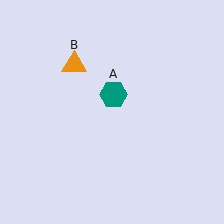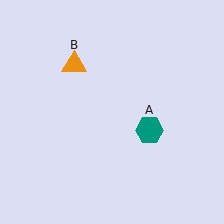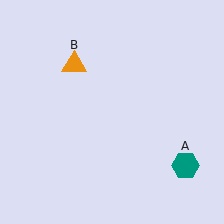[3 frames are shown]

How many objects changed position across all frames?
1 object changed position: teal hexagon (object A).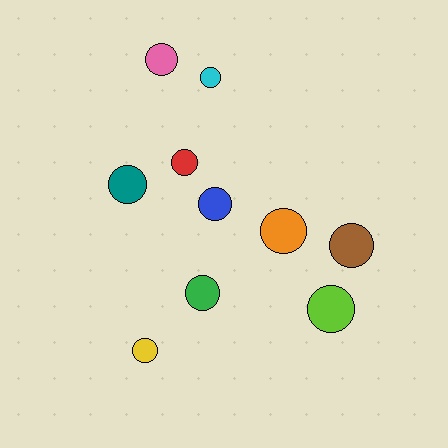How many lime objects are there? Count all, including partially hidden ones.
There is 1 lime object.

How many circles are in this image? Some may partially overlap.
There are 10 circles.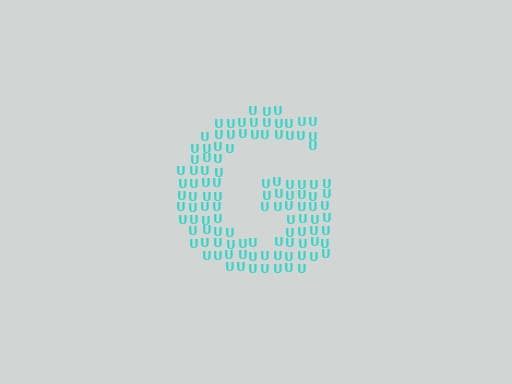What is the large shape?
The large shape is the letter G.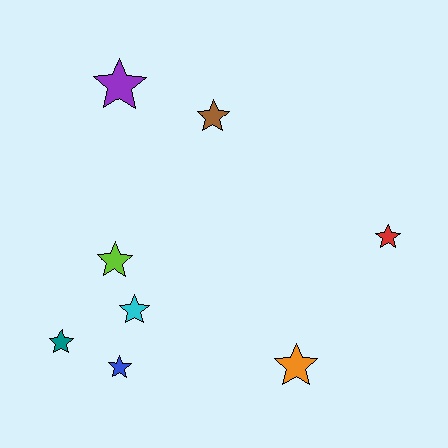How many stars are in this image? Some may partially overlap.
There are 8 stars.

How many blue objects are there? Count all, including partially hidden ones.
There is 1 blue object.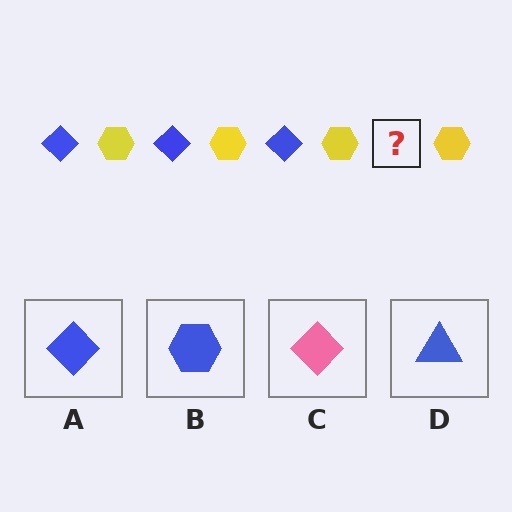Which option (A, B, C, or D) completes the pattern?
A.